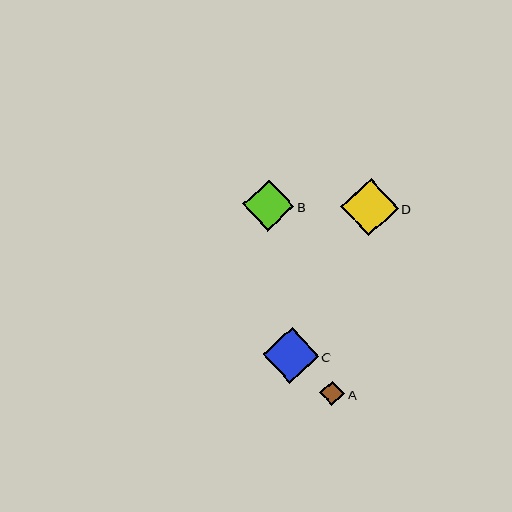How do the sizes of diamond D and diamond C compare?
Diamond D and diamond C are approximately the same size.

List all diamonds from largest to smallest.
From largest to smallest: D, C, B, A.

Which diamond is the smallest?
Diamond A is the smallest with a size of approximately 25 pixels.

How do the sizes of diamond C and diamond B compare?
Diamond C and diamond B are approximately the same size.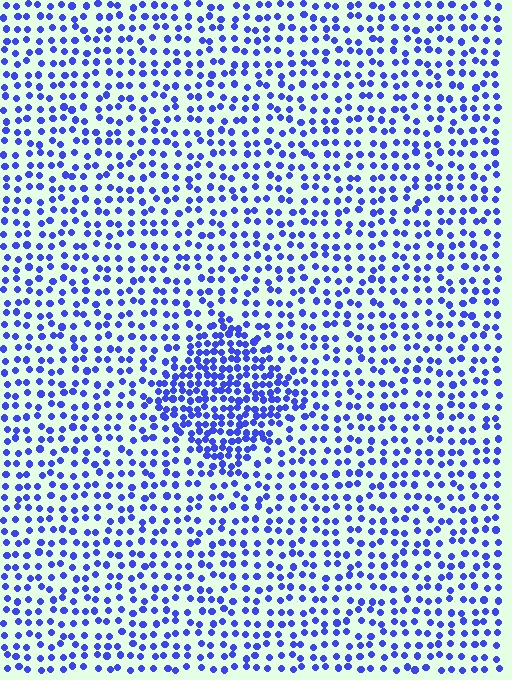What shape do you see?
I see a diamond.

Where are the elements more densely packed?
The elements are more densely packed inside the diamond boundary.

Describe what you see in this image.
The image contains small blue elements arranged at two different densities. A diamond-shaped region is visible where the elements are more densely packed than the surrounding area.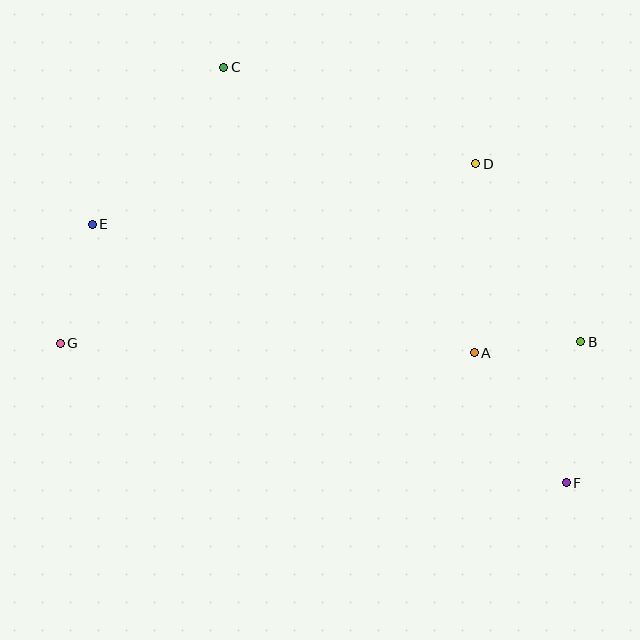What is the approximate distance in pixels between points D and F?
The distance between D and F is approximately 331 pixels.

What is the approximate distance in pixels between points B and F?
The distance between B and F is approximately 142 pixels.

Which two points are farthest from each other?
Points E and F are farthest from each other.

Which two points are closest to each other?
Points A and B are closest to each other.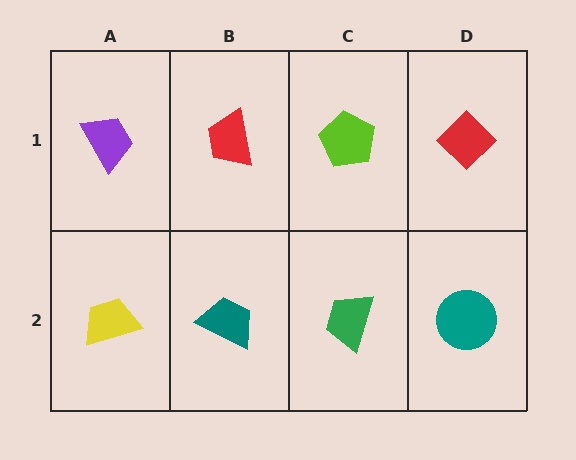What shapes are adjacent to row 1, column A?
A yellow trapezoid (row 2, column A), a red trapezoid (row 1, column B).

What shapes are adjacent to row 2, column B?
A red trapezoid (row 1, column B), a yellow trapezoid (row 2, column A), a green trapezoid (row 2, column C).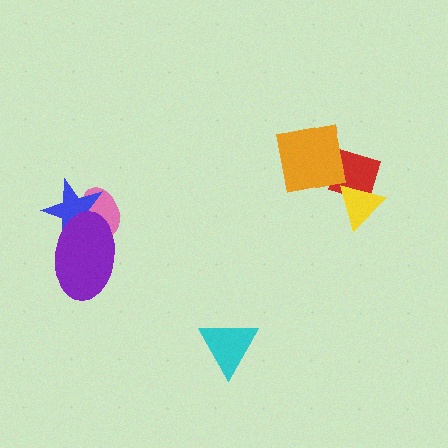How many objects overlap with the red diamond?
2 objects overlap with the red diamond.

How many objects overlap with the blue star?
2 objects overlap with the blue star.